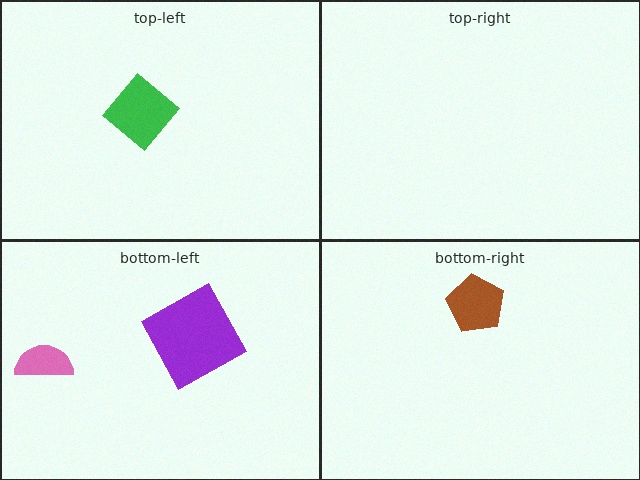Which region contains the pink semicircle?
The bottom-left region.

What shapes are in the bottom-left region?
The purple square, the pink semicircle.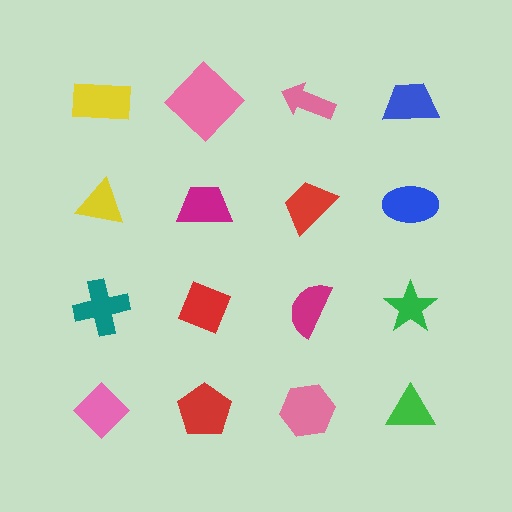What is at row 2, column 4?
A blue ellipse.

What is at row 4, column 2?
A red pentagon.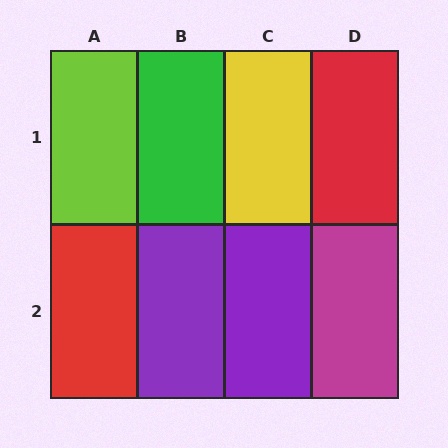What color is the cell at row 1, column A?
Lime.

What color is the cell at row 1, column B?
Green.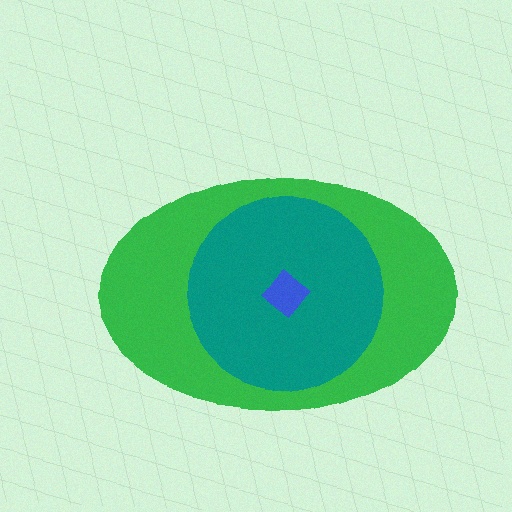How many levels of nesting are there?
3.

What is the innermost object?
The blue diamond.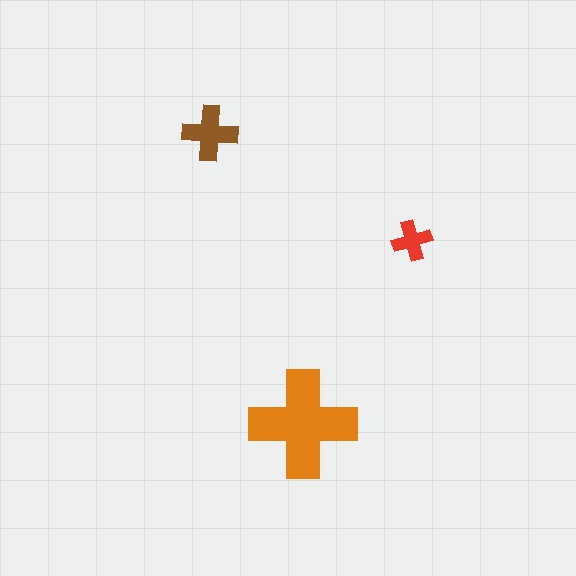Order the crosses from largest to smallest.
the orange one, the brown one, the red one.